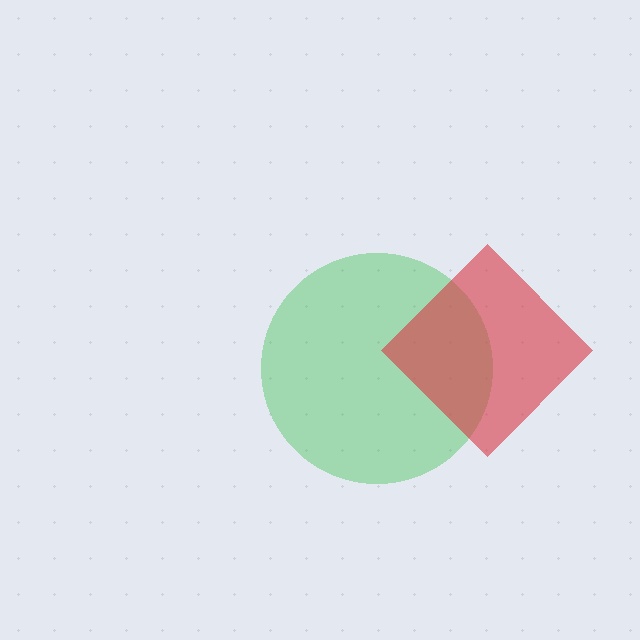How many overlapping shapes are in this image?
There are 2 overlapping shapes in the image.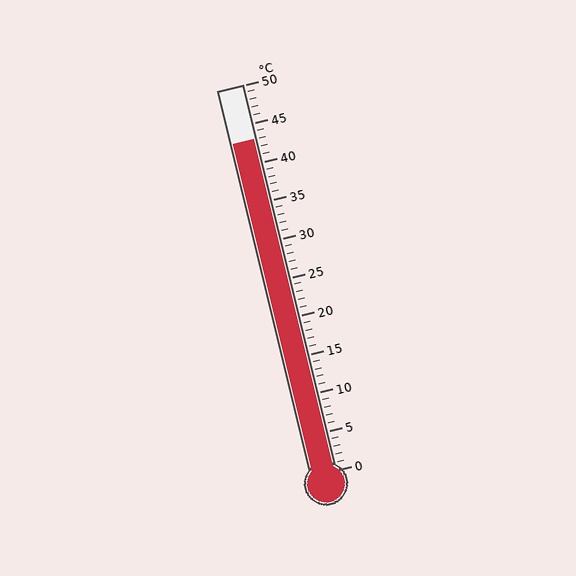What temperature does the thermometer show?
The thermometer shows approximately 43°C.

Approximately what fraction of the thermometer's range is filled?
The thermometer is filled to approximately 85% of its range.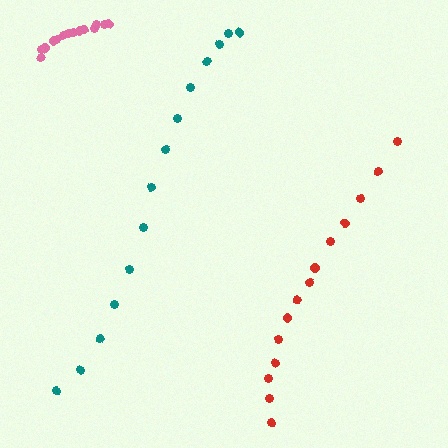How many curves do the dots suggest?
There are 3 distinct paths.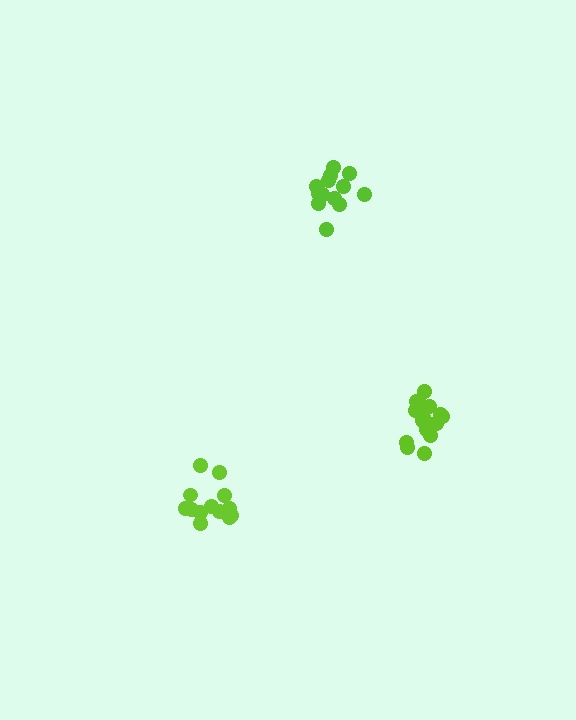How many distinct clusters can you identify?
There are 3 distinct clusters.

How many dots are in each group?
Group 1: 13 dots, Group 2: 13 dots, Group 3: 16 dots (42 total).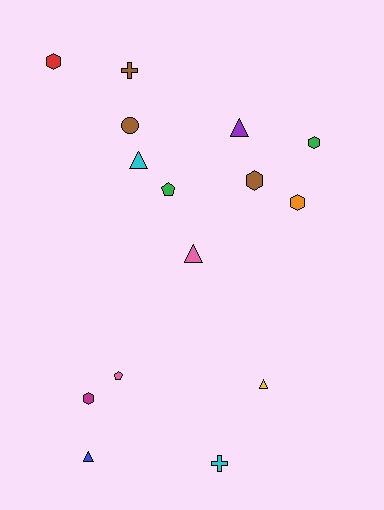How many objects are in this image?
There are 15 objects.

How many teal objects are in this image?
There are no teal objects.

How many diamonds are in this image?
There are no diamonds.